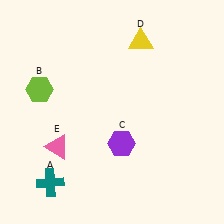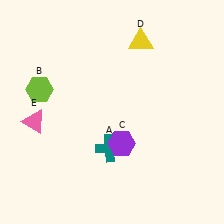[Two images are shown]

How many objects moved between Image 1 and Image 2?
2 objects moved between the two images.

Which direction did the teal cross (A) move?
The teal cross (A) moved right.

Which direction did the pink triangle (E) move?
The pink triangle (E) moved up.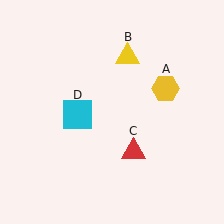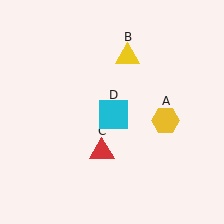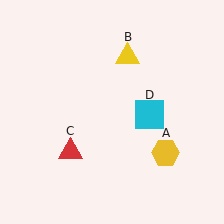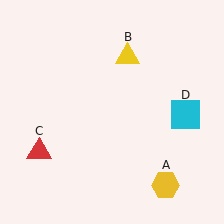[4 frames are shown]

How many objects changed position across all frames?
3 objects changed position: yellow hexagon (object A), red triangle (object C), cyan square (object D).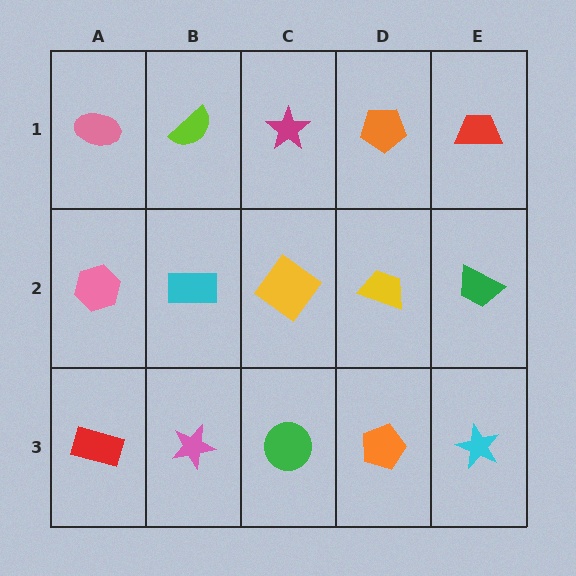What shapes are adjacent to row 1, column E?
A green trapezoid (row 2, column E), an orange pentagon (row 1, column D).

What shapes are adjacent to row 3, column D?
A yellow trapezoid (row 2, column D), a green circle (row 3, column C), a cyan star (row 3, column E).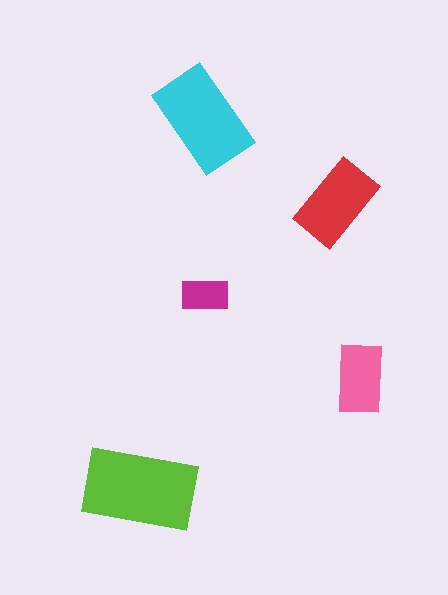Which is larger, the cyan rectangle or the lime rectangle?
The lime one.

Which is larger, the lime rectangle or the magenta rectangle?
The lime one.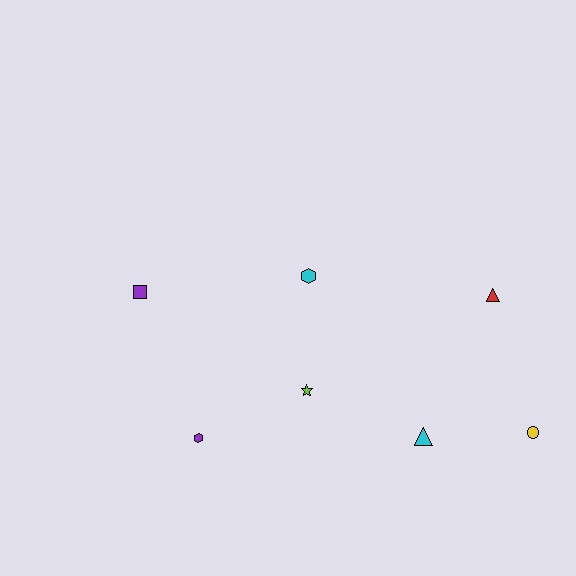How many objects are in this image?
There are 7 objects.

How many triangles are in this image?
There are 2 triangles.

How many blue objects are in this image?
There are no blue objects.